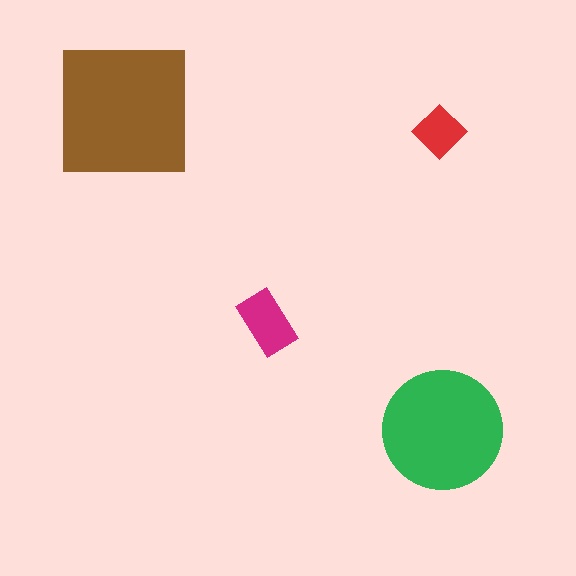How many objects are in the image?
There are 4 objects in the image.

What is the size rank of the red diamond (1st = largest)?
4th.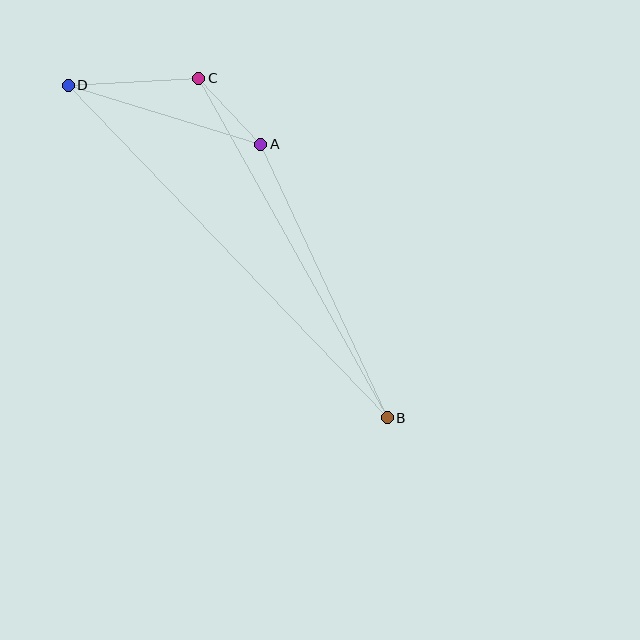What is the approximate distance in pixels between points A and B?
The distance between A and B is approximately 301 pixels.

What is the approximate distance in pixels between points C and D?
The distance between C and D is approximately 131 pixels.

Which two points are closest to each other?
Points A and C are closest to each other.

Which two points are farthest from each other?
Points B and D are farthest from each other.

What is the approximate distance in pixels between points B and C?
The distance between B and C is approximately 388 pixels.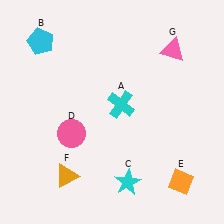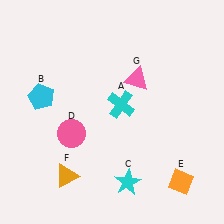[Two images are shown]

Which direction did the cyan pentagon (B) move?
The cyan pentagon (B) moved down.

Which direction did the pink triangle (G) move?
The pink triangle (G) moved left.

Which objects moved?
The objects that moved are: the cyan pentagon (B), the pink triangle (G).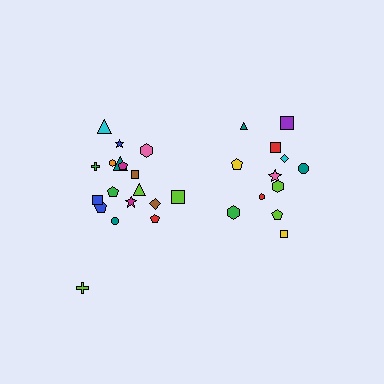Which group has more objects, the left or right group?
The left group.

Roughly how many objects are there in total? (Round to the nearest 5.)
Roughly 30 objects in total.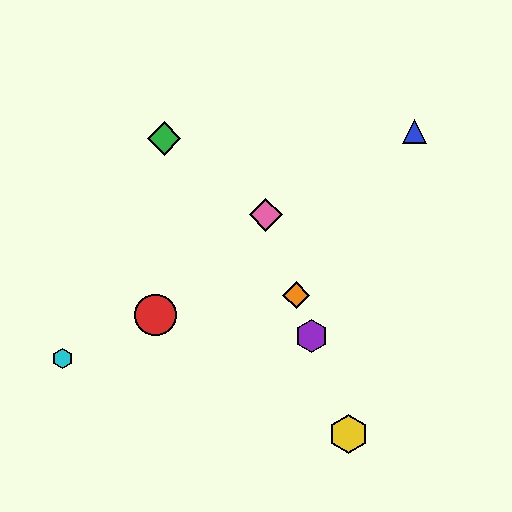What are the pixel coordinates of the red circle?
The red circle is at (155, 315).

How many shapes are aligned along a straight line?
4 shapes (the yellow hexagon, the purple hexagon, the orange diamond, the pink diamond) are aligned along a straight line.